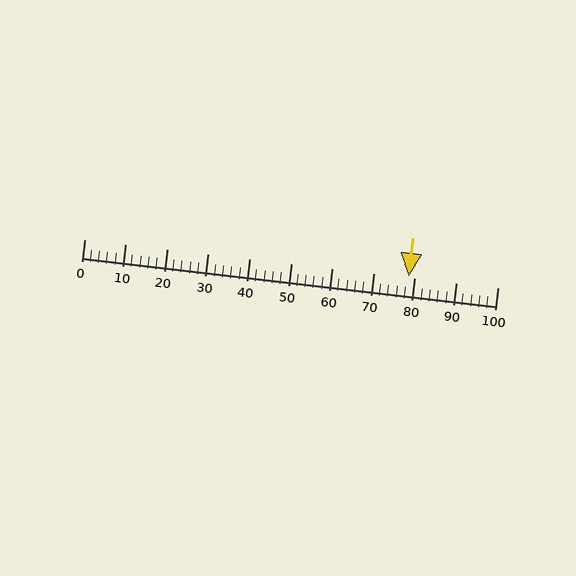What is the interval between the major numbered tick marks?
The major tick marks are spaced 10 units apart.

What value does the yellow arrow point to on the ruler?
The yellow arrow points to approximately 78.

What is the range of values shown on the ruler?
The ruler shows values from 0 to 100.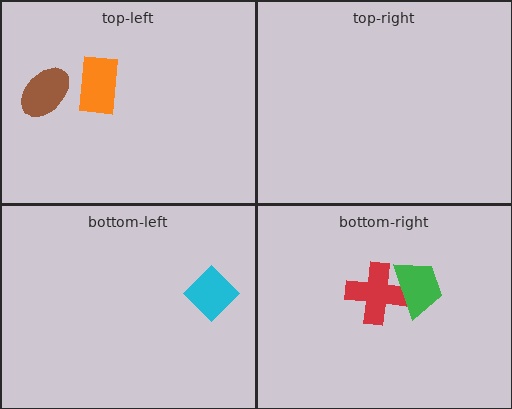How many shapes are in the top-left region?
2.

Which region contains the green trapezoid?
The bottom-right region.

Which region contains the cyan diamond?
The bottom-left region.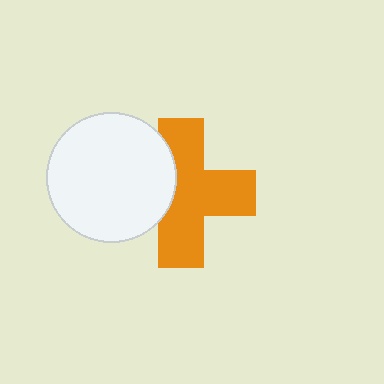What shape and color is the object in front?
The object in front is a white circle.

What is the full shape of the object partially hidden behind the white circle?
The partially hidden object is an orange cross.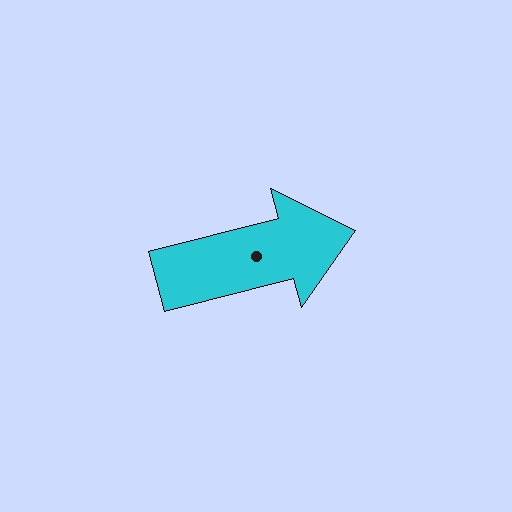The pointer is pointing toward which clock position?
Roughly 3 o'clock.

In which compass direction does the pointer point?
East.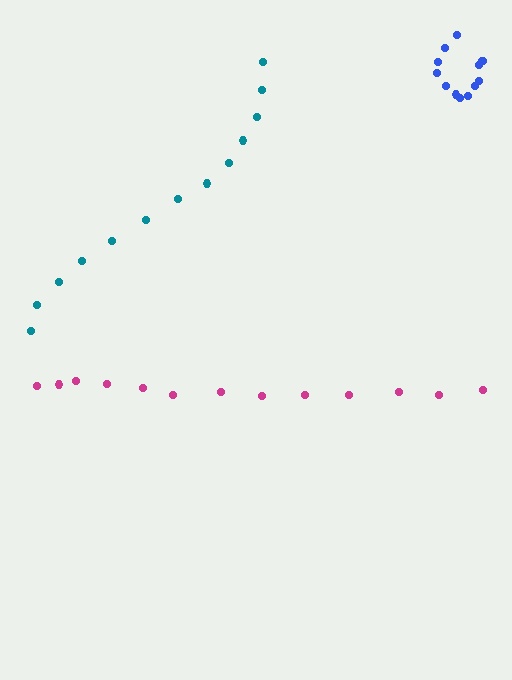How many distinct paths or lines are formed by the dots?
There are 3 distinct paths.